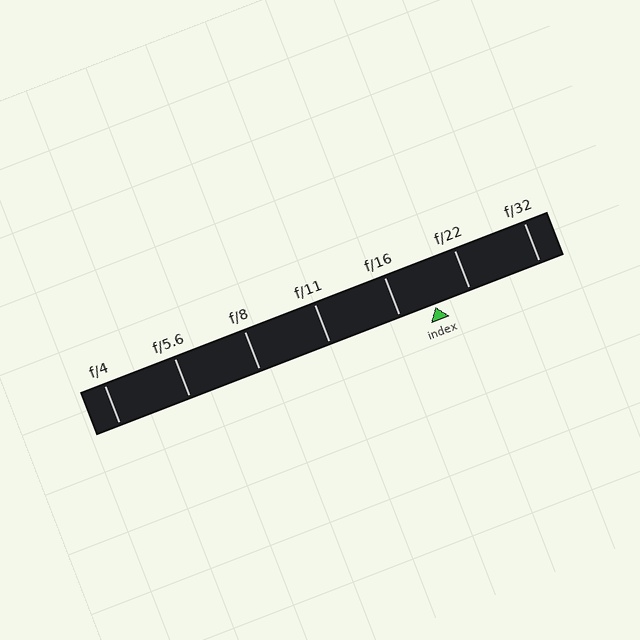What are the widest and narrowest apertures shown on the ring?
The widest aperture shown is f/4 and the narrowest is f/32.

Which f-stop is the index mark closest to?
The index mark is closest to f/22.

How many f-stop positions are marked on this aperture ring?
There are 7 f-stop positions marked.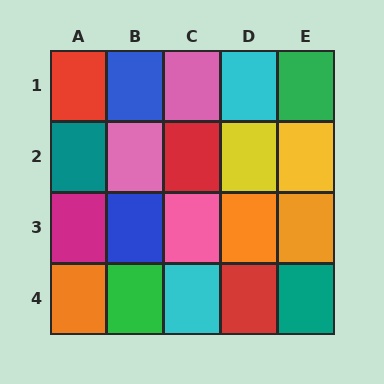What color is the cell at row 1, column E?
Green.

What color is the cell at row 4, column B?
Green.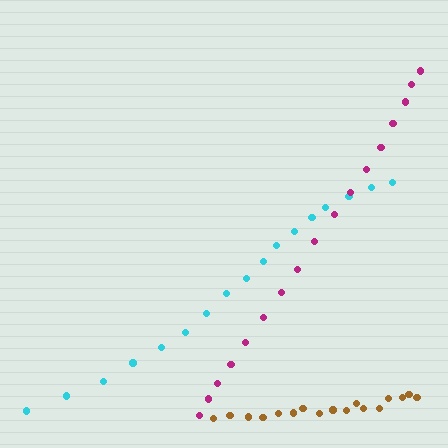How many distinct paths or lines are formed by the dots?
There are 3 distinct paths.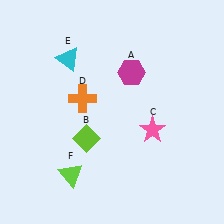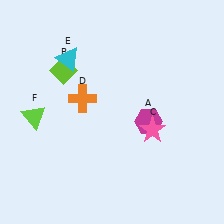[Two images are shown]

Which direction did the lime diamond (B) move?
The lime diamond (B) moved up.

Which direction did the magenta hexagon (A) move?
The magenta hexagon (A) moved down.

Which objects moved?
The objects that moved are: the magenta hexagon (A), the lime diamond (B), the lime triangle (F).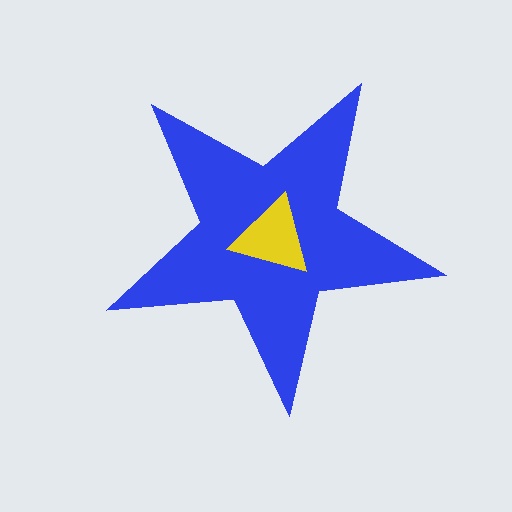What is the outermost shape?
The blue star.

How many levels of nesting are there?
2.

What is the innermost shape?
The yellow triangle.